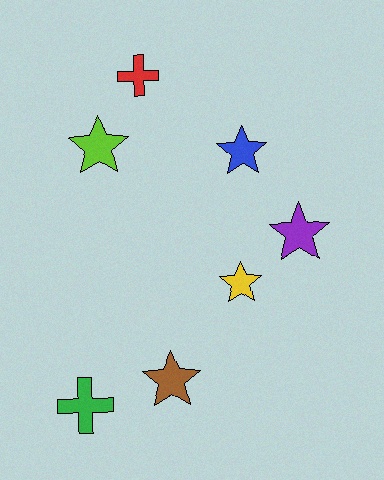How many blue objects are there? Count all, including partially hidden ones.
There is 1 blue object.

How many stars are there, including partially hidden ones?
There are 5 stars.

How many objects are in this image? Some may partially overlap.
There are 7 objects.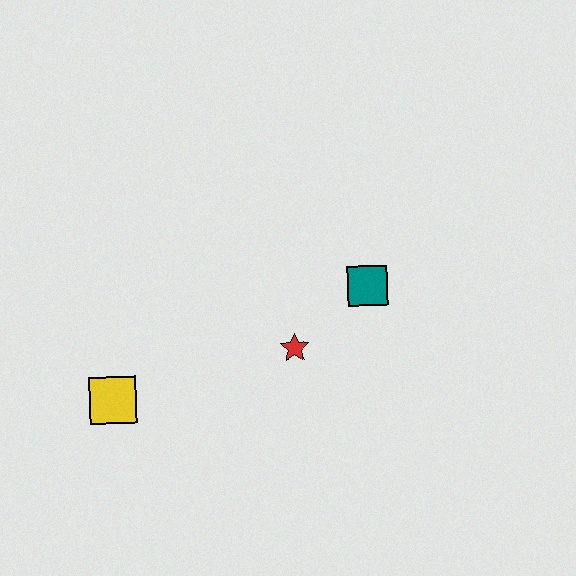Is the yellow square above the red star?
No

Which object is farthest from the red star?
The yellow square is farthest from the red star.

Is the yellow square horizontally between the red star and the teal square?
No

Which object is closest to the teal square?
The red star is closest to the teal square.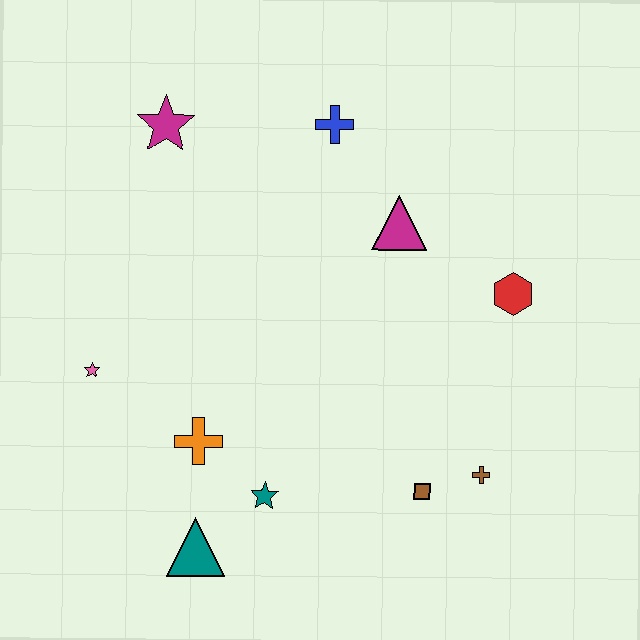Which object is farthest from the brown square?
The magenta star is farthest from the brown square.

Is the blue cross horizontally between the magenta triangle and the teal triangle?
Yes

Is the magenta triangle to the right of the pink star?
Yes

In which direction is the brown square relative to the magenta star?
The brown square is below the magenta star.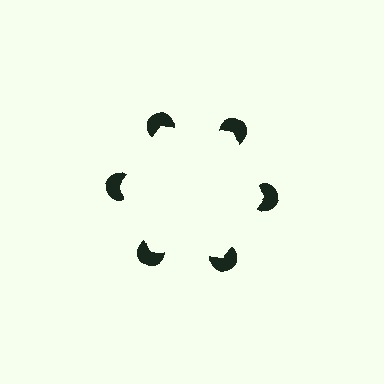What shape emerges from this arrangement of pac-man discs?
An illusory hexagon — its edges are inferred from the aligned wedge cuts in the pac-man discs, not physically drawn.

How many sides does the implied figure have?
6 sides.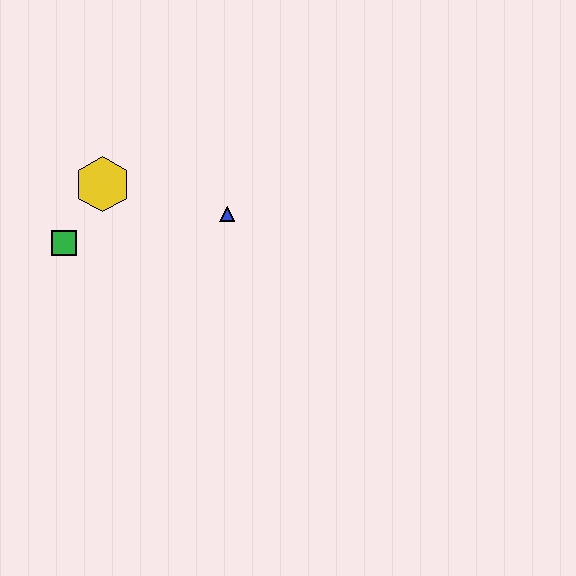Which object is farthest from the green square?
The blue triangle is farthest from the green square.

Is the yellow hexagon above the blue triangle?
Yes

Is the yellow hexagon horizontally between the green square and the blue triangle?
Yes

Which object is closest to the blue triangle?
The yellow hexagon is closest to the blue triangle.